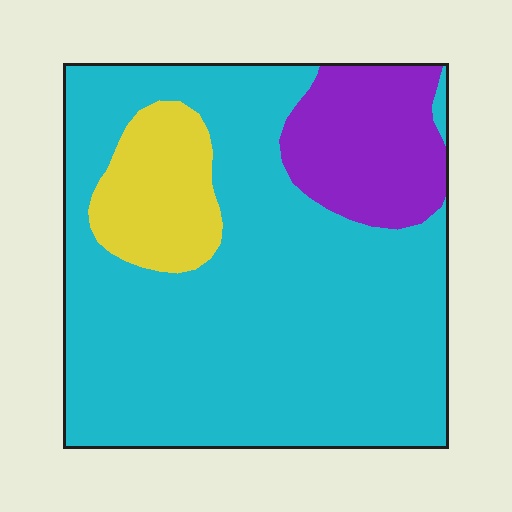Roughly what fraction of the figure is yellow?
Yellow covers roughly 10% of the figure.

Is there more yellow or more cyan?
Cyan.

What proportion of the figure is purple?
Purple takes up less than a sixth of the figure.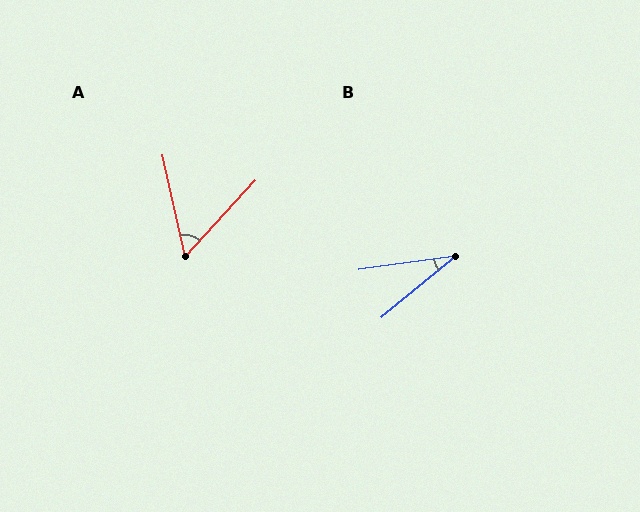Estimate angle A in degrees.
Approximately 55 degrees.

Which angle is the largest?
A, at approximately 55 degrees.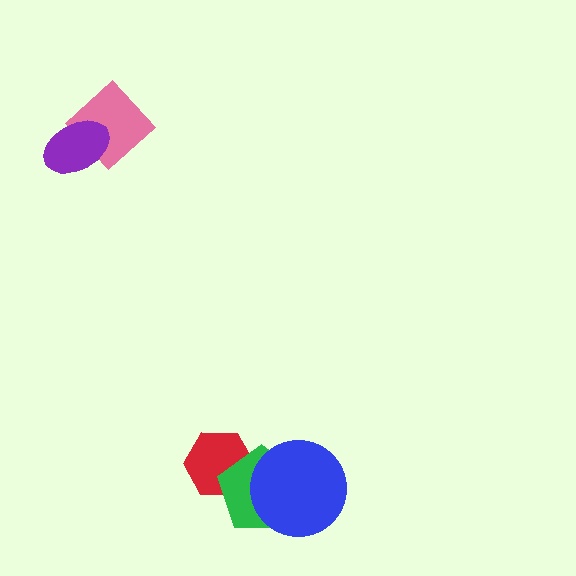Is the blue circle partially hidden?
No, no other shape covers it.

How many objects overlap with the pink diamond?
1 object overlaps with the pink diamond.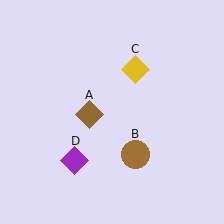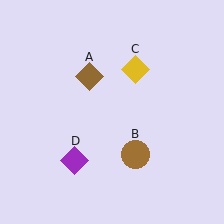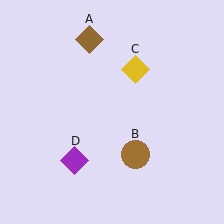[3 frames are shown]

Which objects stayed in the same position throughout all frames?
Brown circle (object B) and yellow diamond (object C) and purple diamond (object D) remained stationary.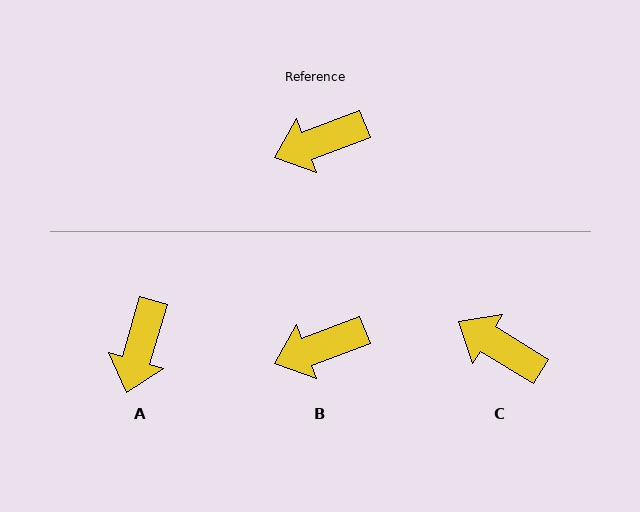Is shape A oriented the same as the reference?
No, it is off by about 54 degrees.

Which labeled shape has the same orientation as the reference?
B.